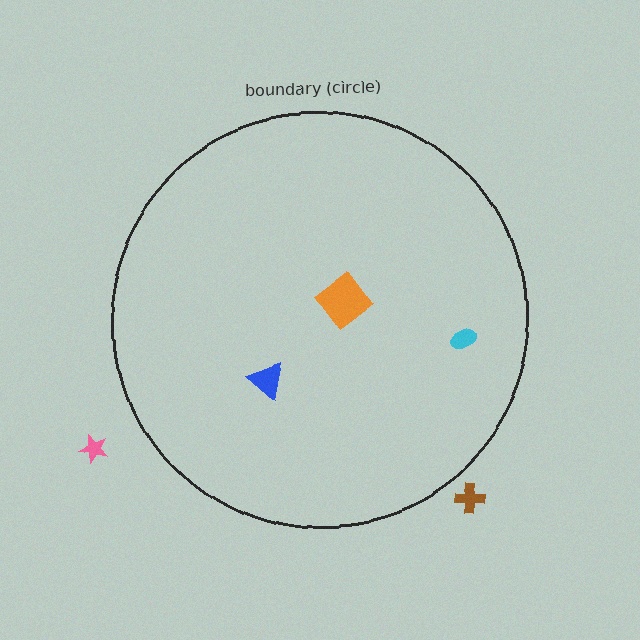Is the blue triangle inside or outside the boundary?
Inside.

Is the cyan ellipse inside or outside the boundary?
Inside.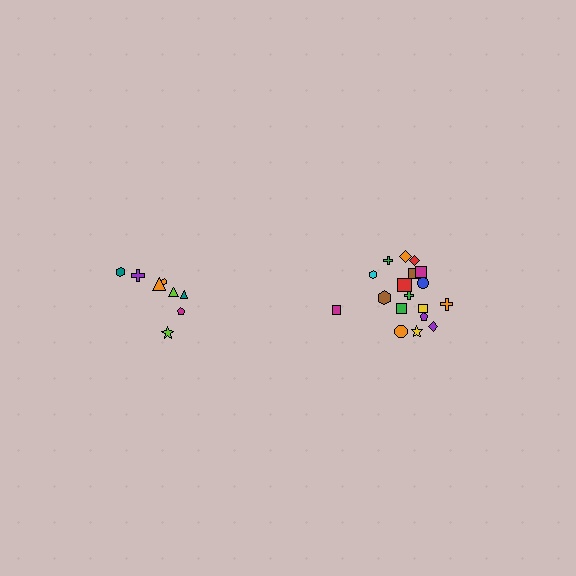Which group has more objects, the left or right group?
The right group.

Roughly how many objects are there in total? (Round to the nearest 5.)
Roughly 25 objects in total.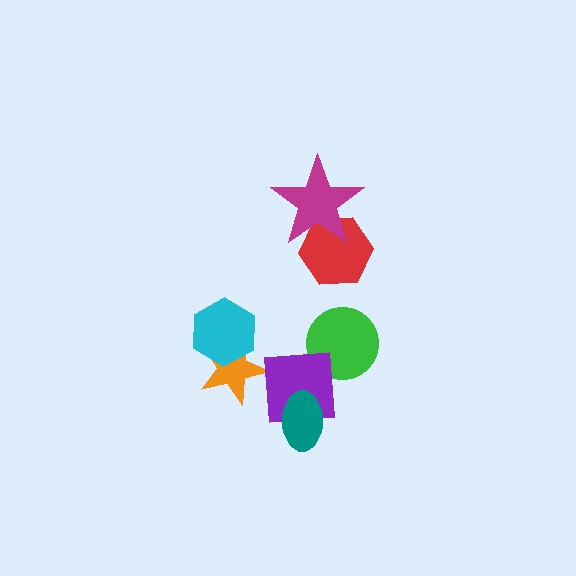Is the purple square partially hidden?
Yes, it is partially covered by another shape.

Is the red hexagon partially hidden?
Yes, it is partially covered by another shape.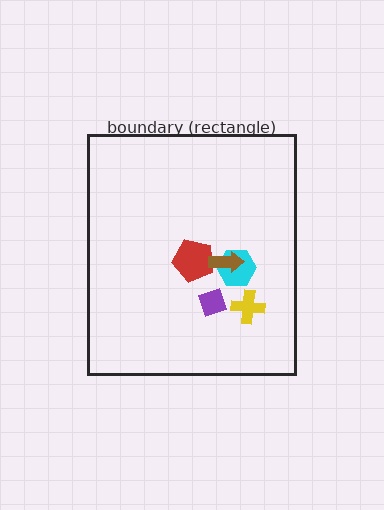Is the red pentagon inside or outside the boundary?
Inside.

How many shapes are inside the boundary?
5 inside, 0 outside.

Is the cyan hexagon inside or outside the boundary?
Inside.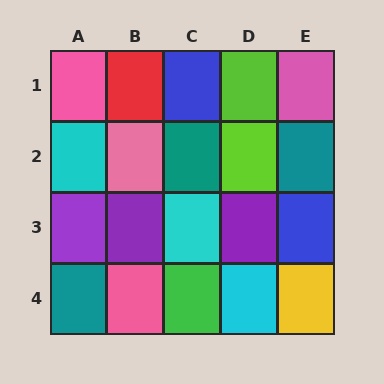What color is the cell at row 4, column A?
Teal.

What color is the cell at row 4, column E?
Yellow.